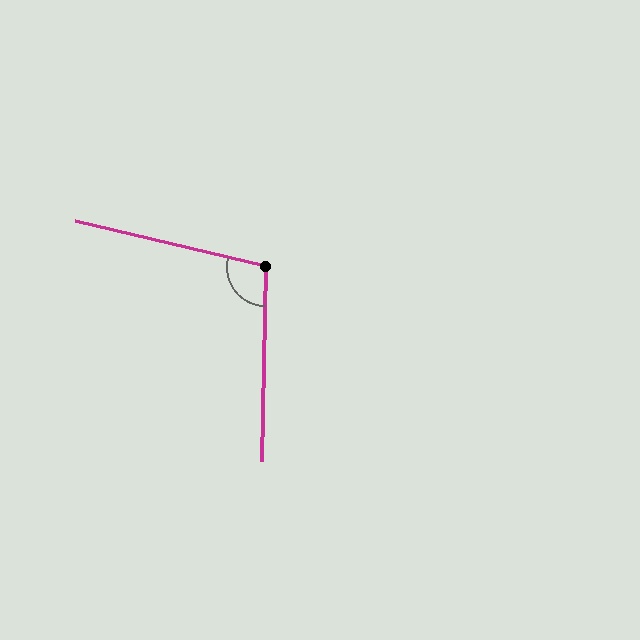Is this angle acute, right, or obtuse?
It is obtuse.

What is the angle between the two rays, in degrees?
Approximately 102 degrees.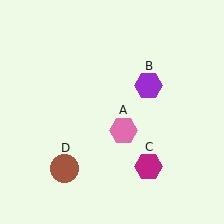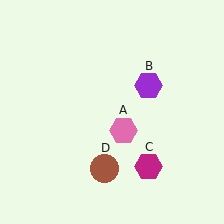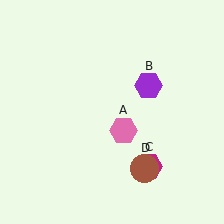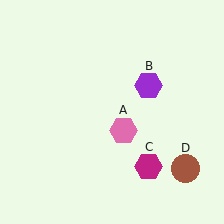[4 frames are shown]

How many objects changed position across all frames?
1 object changed position: brown circle (object D).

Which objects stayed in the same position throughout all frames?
Pink hexagon (object A) and purple hexagon (object B) and magenta hexagon (object C) remained stationary.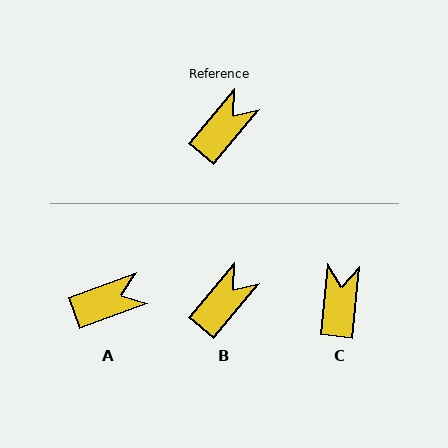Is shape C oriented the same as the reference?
No, it is off by about 34 degrees.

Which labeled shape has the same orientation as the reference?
B.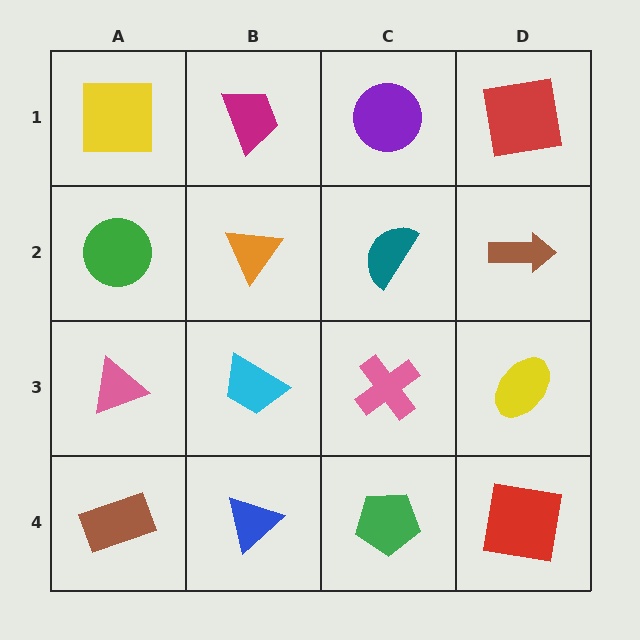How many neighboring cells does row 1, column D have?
2.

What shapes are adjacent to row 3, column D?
A brown arrow (row 2, column D), a red square (row 4, column D), a pink cross (row 3, column C).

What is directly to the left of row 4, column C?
A blue triangle.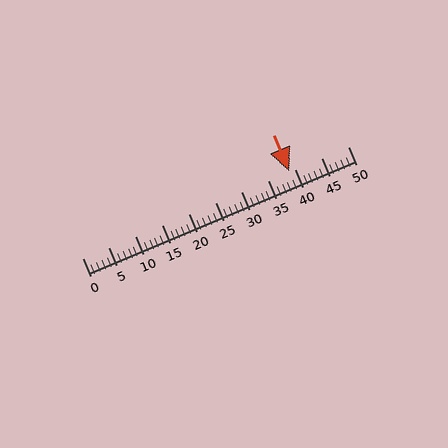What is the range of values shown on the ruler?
The ruler shows values from 0 to 50.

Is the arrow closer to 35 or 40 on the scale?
The arrow is closer to 40.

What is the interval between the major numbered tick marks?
The major tick marks are spaced 5 units apart.